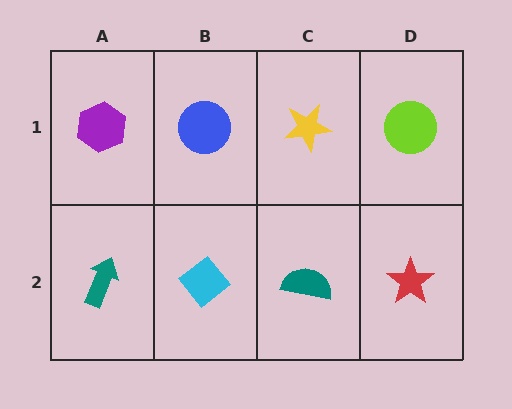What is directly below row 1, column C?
A teal semicircle.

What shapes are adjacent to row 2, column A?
A purple hexagon (row 1, column A), a cyan diamond (row 2, column B).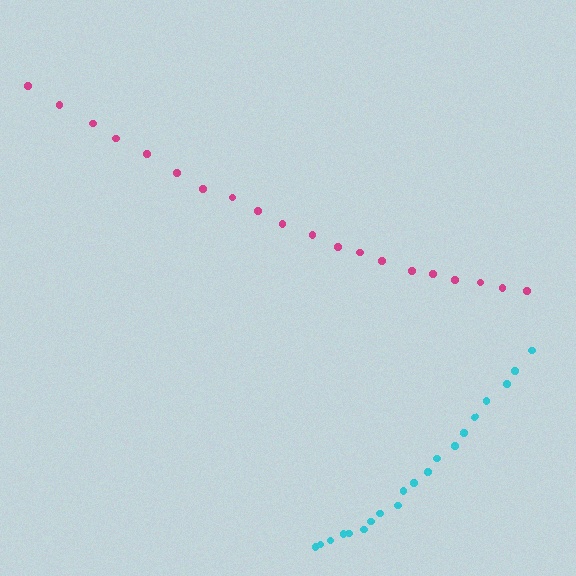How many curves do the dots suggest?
There are 2 distinct paths.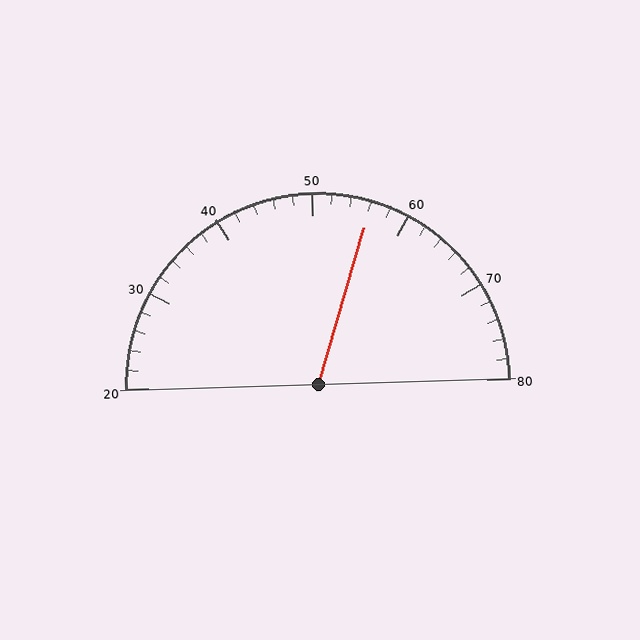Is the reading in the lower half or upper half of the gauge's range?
The reading is in the upper half of the range (20 to 80).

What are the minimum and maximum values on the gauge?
The gauge ranges from 20 to 80.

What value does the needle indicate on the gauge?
The needle indicates approximately 56.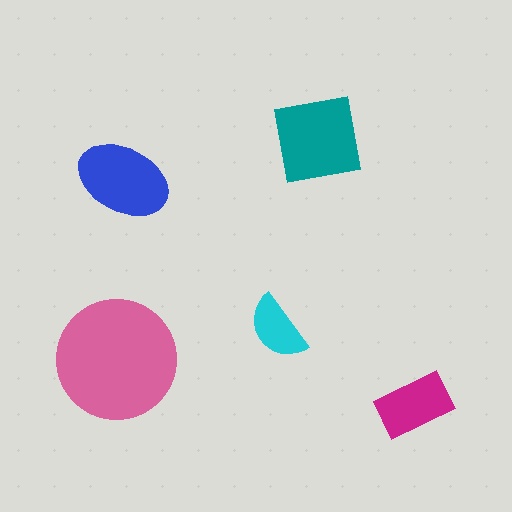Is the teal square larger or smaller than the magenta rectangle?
Larger.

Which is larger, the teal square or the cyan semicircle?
The teal square.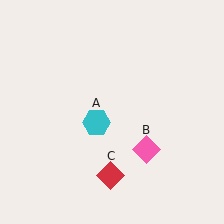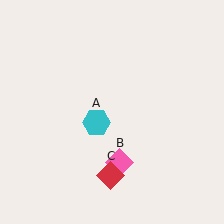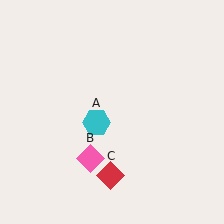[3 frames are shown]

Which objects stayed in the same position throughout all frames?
Cyan hexagon (object A) and red diamond (object C) remained stationary.